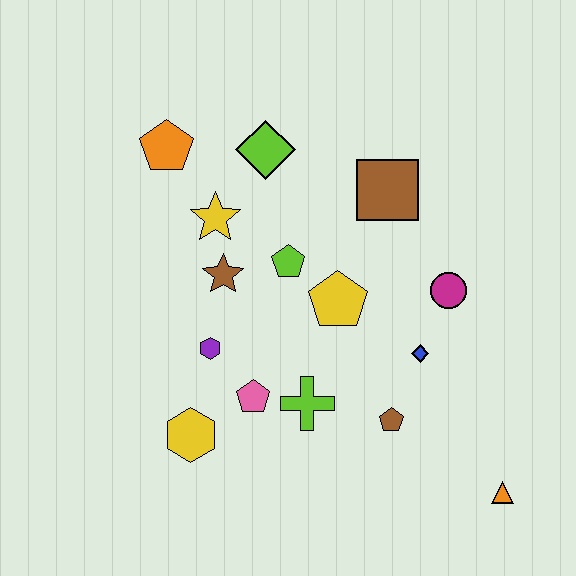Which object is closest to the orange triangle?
The brown pentagon is closest to the orange triangle.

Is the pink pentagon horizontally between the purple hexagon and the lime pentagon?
Yes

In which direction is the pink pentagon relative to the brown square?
The pink pentagon is below the brown square.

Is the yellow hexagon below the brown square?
Yes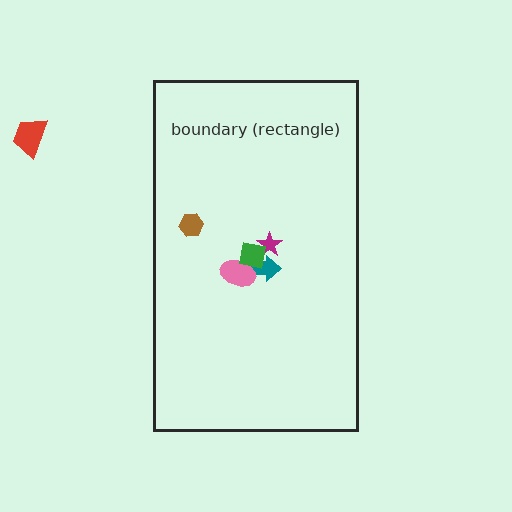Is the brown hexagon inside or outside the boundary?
Inside.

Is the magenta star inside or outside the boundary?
Inside.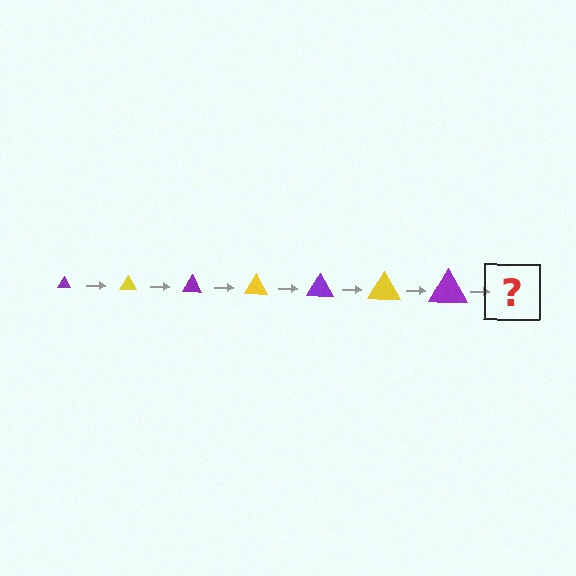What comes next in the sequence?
The next element should be a yellow triangle, larger than the previous one.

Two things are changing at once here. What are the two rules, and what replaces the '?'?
The two rules are that the triangle grows larger each step and the color cycles through purple and yellow. The '?' should be a yellow triangle, larger than the previous one.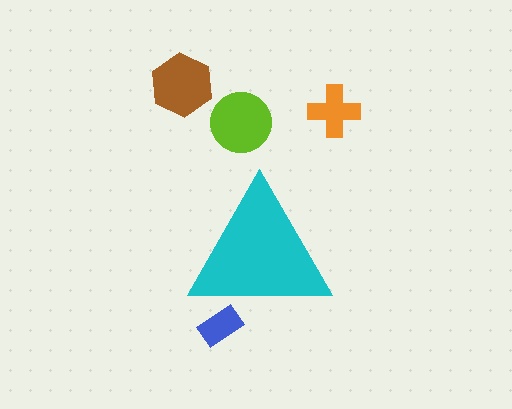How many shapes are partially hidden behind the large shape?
1 shape is partially hidden.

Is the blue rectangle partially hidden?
Yes, the blue rectangle is partially hidden behind the cyan triangle.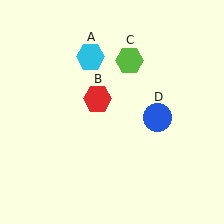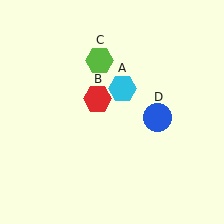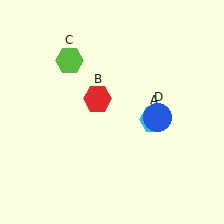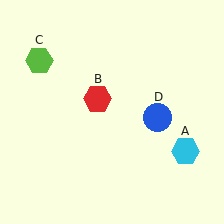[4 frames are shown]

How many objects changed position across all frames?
2 objects changed position: cyan hexagon (object A), lime hexagon (object C).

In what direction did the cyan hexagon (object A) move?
The cyan hexagon (object A) moved down and to the right.